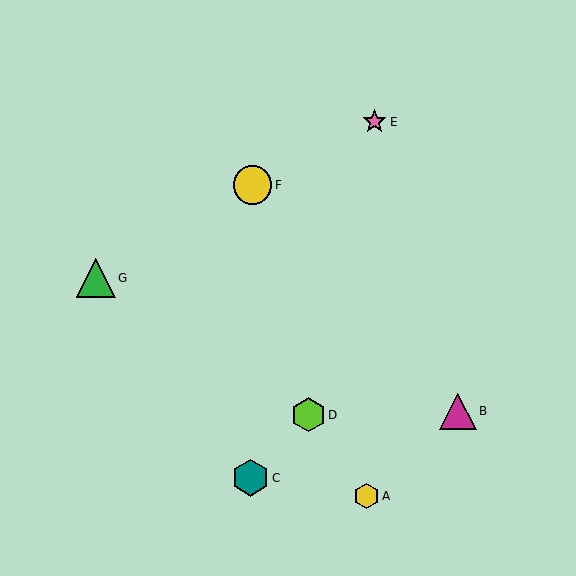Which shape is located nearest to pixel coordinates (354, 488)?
The yellow hexagon (labeled A) at (367, 496) is nearest to that location.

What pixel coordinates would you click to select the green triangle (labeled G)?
Click at (96, 278) to select the green triangle G.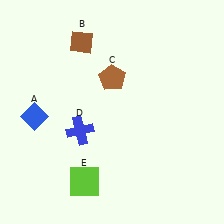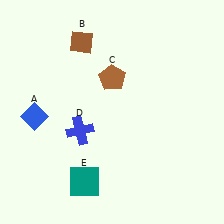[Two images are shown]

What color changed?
The square (E) changed from lime in Image 1 to teal in Image 2.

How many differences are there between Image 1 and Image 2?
There is 1 difference between the two images.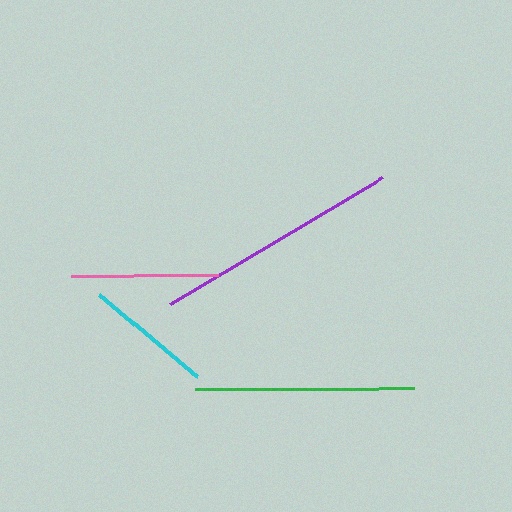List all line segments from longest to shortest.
From longest to shortest: purple, green, pink, cyan.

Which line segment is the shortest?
The cyan line is the shortest at approximately 128 pixels.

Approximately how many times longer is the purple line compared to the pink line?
The purple line is approximately 1.7 times the length of the pink line.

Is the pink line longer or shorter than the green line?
The green line is longer than the pink line.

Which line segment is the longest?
The purple line is the longest at approximately 246 pixels.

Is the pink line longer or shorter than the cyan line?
The pink line is longer than the cyan line.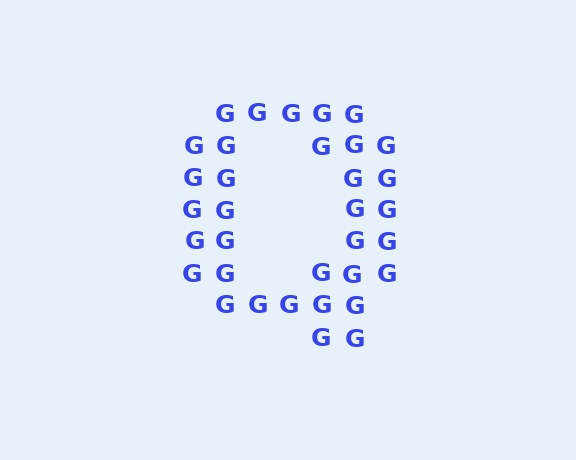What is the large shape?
The large shape is the letter Q.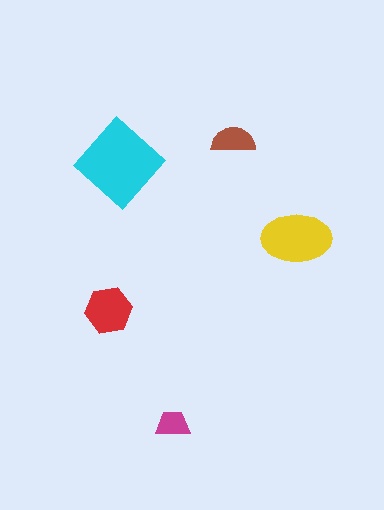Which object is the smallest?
The magenta trapezoid.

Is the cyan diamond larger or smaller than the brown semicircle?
Larger.